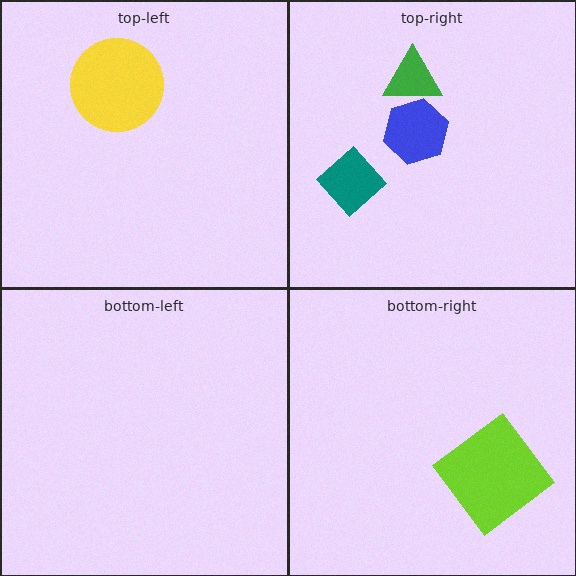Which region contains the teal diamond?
The top-right region.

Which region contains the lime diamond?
The bottom-right region.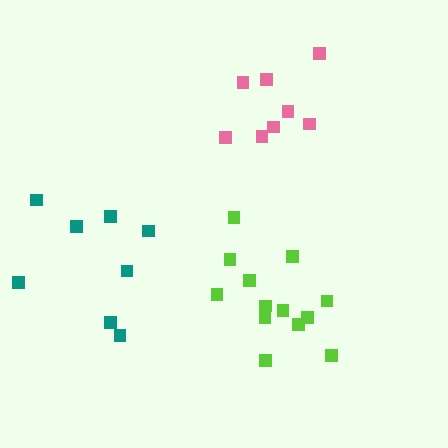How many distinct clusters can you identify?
There are 3 distinct clusters.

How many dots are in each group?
Group 1: 8 dots, Group 2: 13 dots, Group 3: 8 dots (29 total).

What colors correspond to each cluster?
The clusters are colored: pink, lime, teal.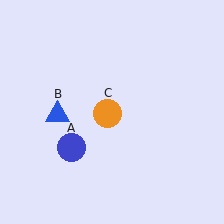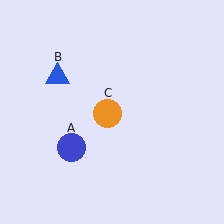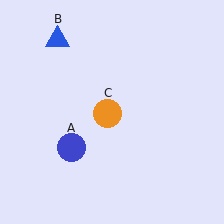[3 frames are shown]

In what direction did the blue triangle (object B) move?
The blue triangle (object B) moved up.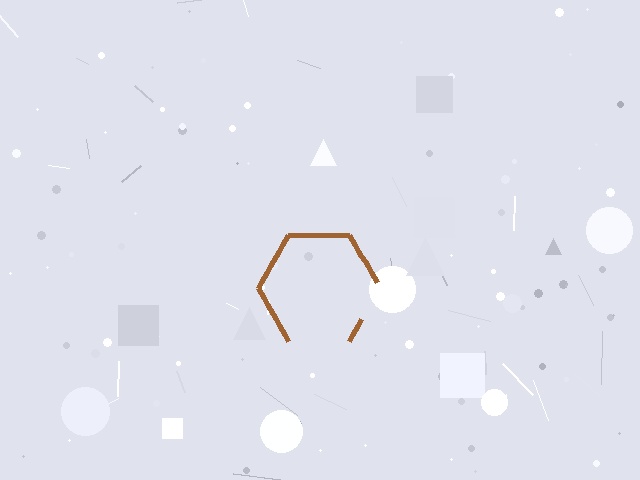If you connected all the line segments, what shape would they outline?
They would outline a hexagon.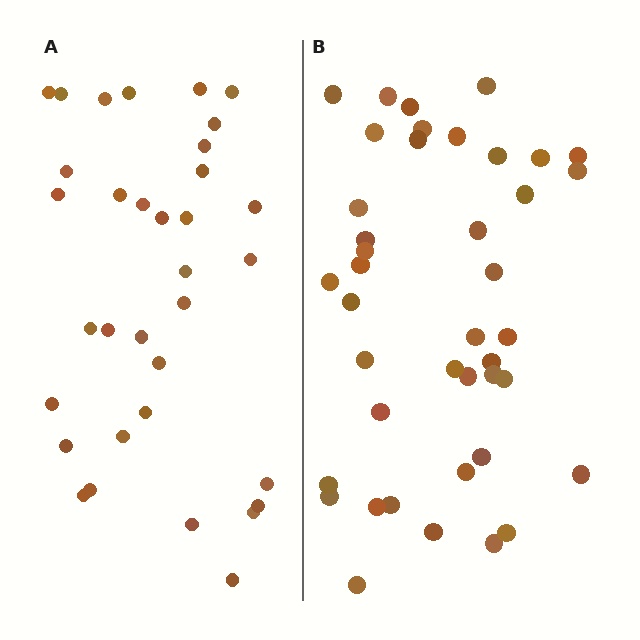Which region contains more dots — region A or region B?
Region B (the right region) has more dots.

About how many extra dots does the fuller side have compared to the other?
Region B has roughly 8 or so more dots than region A.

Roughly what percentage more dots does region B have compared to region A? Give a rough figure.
About 20% more.